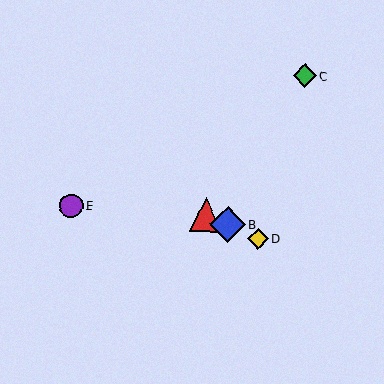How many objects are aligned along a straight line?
3 objects (A, B, D) are aligned along a straight line.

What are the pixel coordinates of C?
Object C is at (305, 76).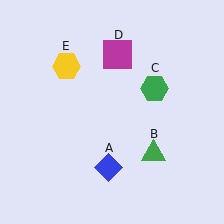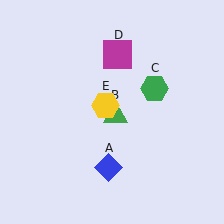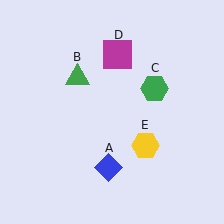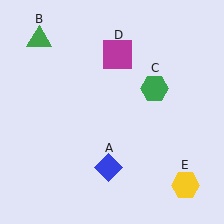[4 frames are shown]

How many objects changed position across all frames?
2 objects changed position: green triangle (object B), yellow hexagon (object E).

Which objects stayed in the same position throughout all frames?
Blue diamond (object A) and green hexagon (object C) and magenta square (object D) remained stationary.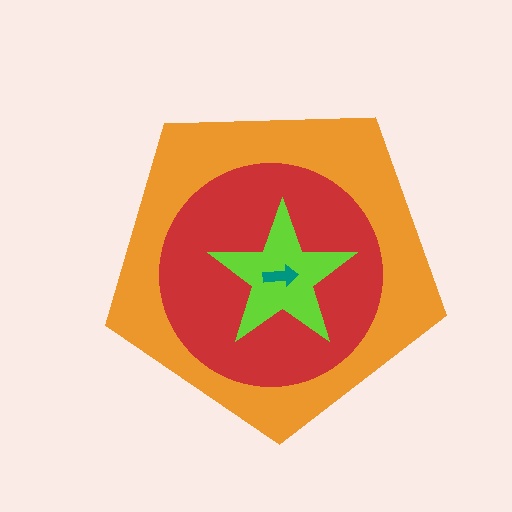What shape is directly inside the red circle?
The lime star.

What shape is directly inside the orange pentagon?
The red circle.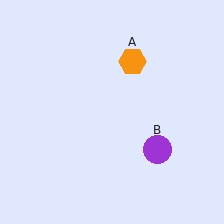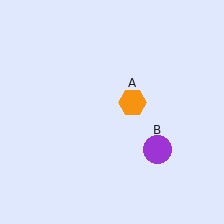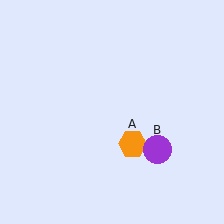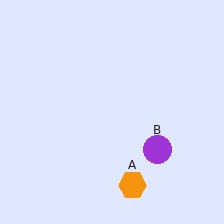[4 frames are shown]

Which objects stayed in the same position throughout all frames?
Purple circle (object B) remained stationary.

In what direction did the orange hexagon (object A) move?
The orange hexagon (object A) moved down.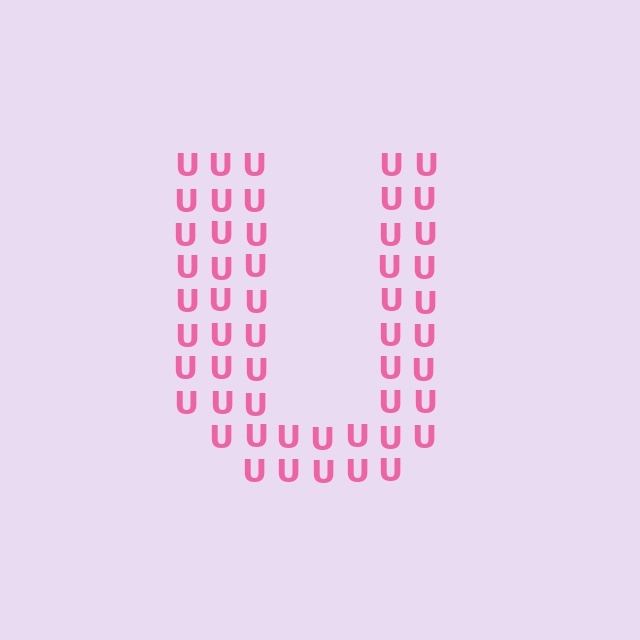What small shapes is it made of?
It is made of small letter U's.